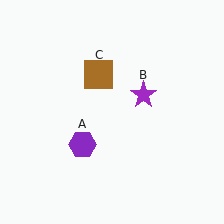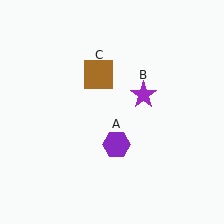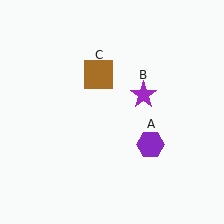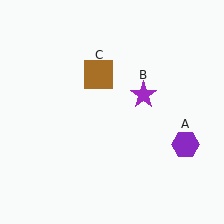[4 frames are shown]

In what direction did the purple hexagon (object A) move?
The purple hexagon (object A) moved right.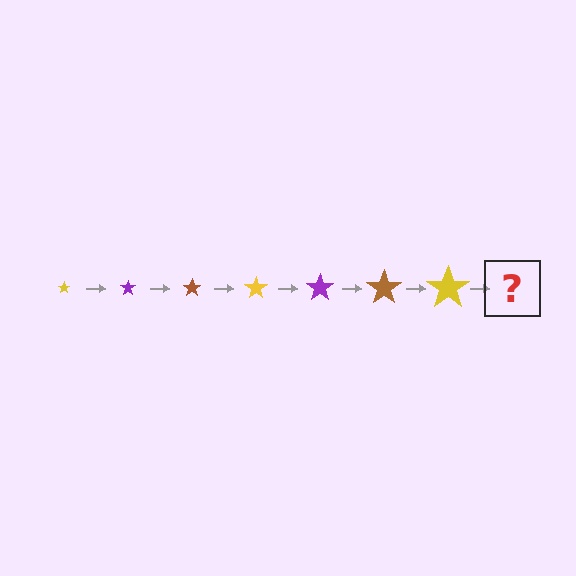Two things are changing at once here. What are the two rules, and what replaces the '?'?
The two rules are that the star grows larger each step and the color cycles through yellow, purple, and brown. The '?' should be a purple star, larger than the previous one.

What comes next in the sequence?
The next element should be a purple star, larger than the previous one.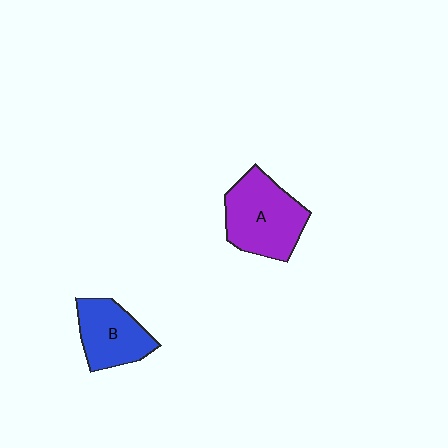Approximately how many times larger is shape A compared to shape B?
Approximately 1.3 times.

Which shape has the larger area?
Shape A (purple).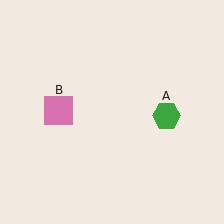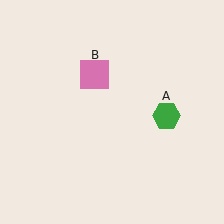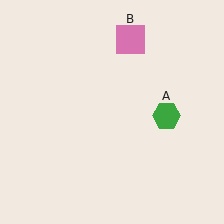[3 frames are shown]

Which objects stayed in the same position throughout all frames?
Green hexagon (object A) remained stationary.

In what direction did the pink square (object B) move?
The pink square (object B) moved up and to the right.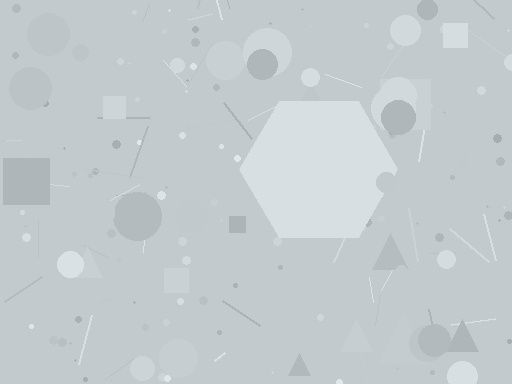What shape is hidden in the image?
A hexagon is hidden in the image.